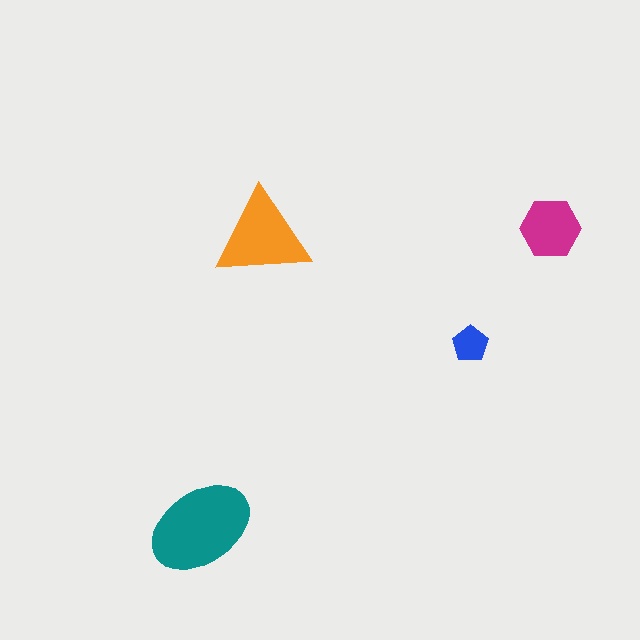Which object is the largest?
The teal ellipse.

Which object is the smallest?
The blue pentagon.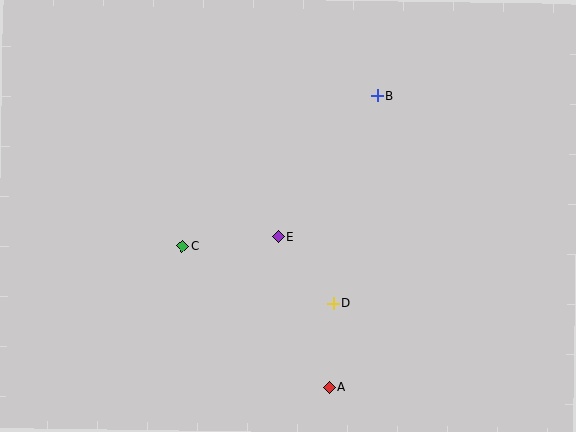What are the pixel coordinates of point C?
Point C is at (182, 246).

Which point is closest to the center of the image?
Point E at (278, 237) is closest to the center.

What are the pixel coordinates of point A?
Point A is at (329, 387).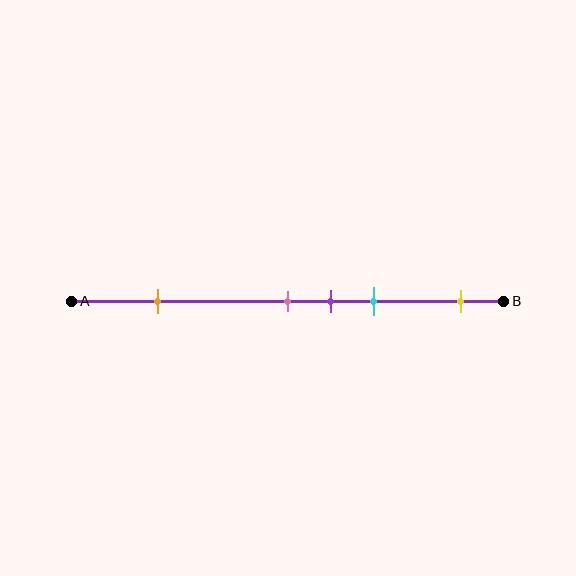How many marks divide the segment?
There are 5 marks dividing the segment.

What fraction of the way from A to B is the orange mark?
The orange mark is approximately 20% (0.2) of the way from A to B.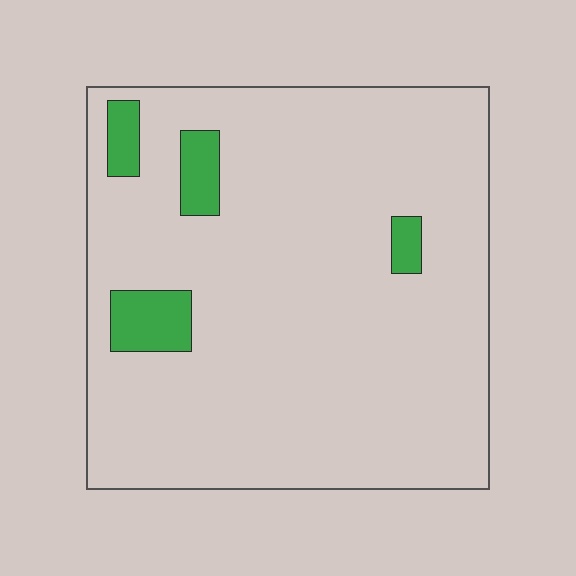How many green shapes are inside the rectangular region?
4.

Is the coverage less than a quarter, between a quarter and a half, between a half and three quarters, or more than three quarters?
Less than a quarter.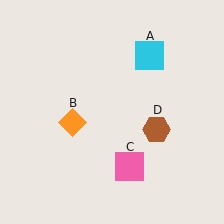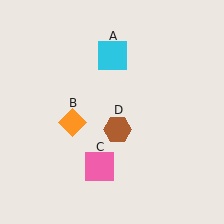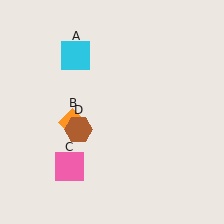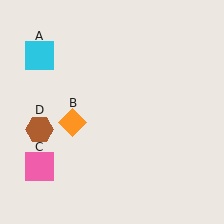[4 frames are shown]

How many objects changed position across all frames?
3 objects changed position: cyan square (object A), pink square (object C), brown hexagon (object D).